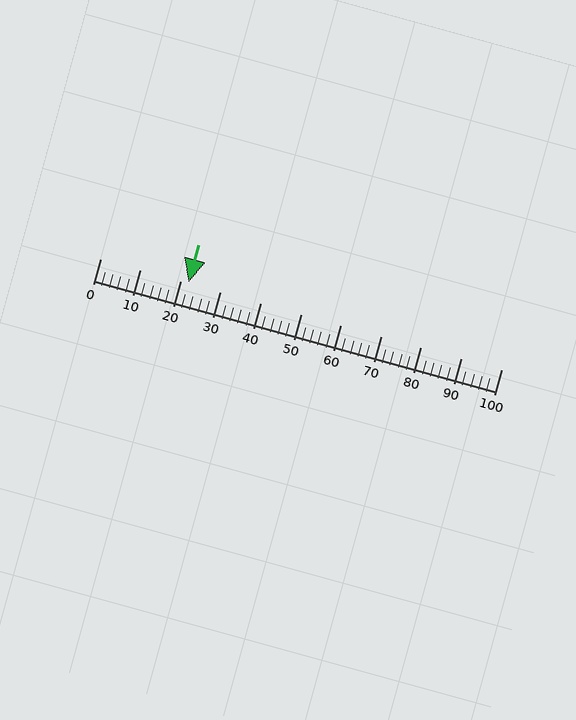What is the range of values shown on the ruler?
The ruler shows values from 0 to 100.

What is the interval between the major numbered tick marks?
The major tick marks are spaced 10 units apart.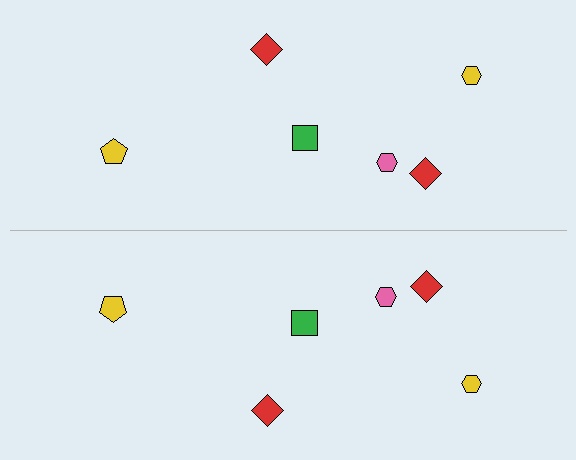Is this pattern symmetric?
Yes, this pattern has bilateral (reflection) symmetry.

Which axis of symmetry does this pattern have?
The pattern has a horizontal axis of symmetry running through the center of the image.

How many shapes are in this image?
There are 12 shapes in this image.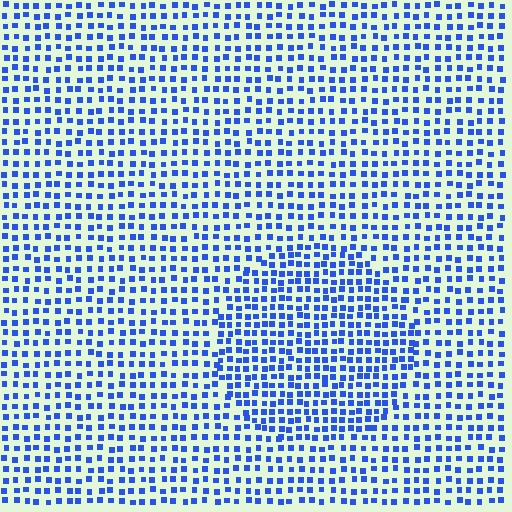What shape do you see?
I see a circle.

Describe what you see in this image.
The image contains small blue elements arranged at two different densities. A circle-shaped region is visible where the elements are more densely packed than the surrounding area.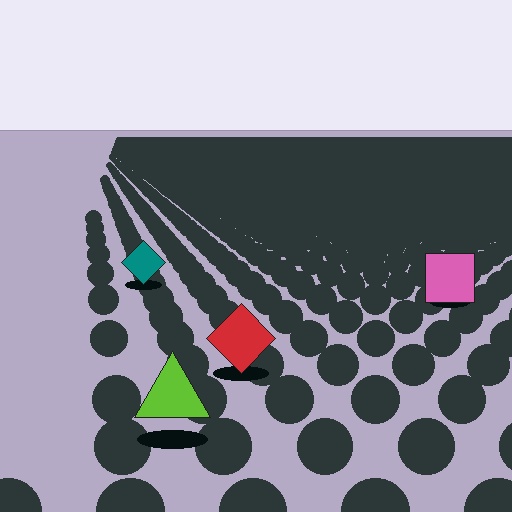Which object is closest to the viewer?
The lime triangle is closest. The texture marks near it are larger and more spread out.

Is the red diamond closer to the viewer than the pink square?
Yes. The red diamond is closer — you can tell from the texture gradient: the ground texture is coarser near it.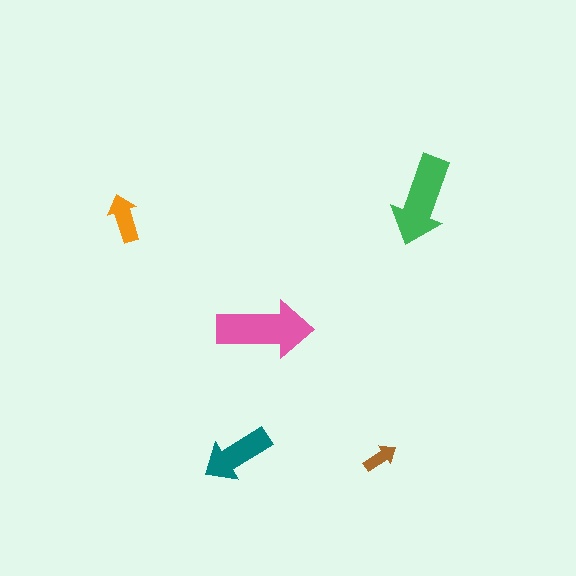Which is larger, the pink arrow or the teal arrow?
The pink one.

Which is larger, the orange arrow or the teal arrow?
The teal one.